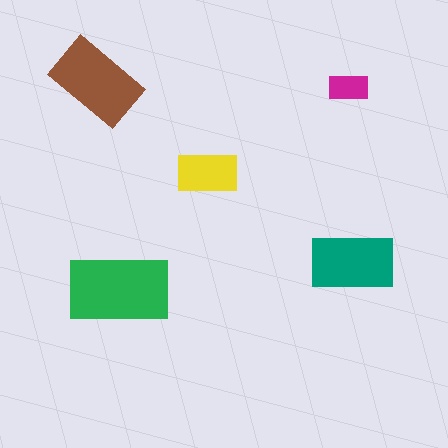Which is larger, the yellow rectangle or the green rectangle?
The green one.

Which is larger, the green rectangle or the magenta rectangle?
The green one.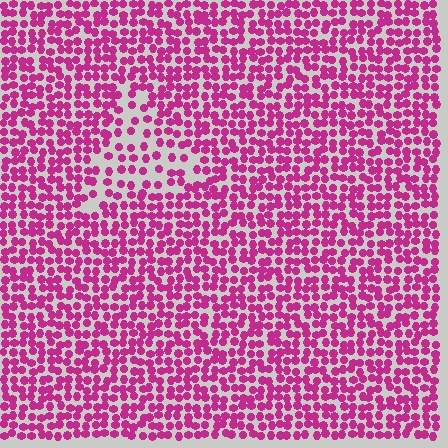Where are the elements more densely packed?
The elements are more densely packed outside the triangle boundary.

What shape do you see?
I see a triangle.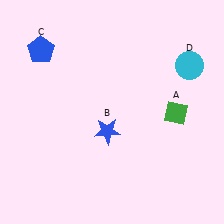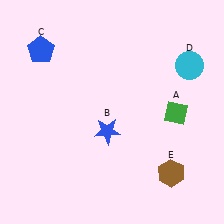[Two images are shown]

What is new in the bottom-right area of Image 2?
A brown hexagon (E) was added in the bottom-right area of Image 2.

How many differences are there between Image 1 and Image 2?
There is 1 difference between the two images.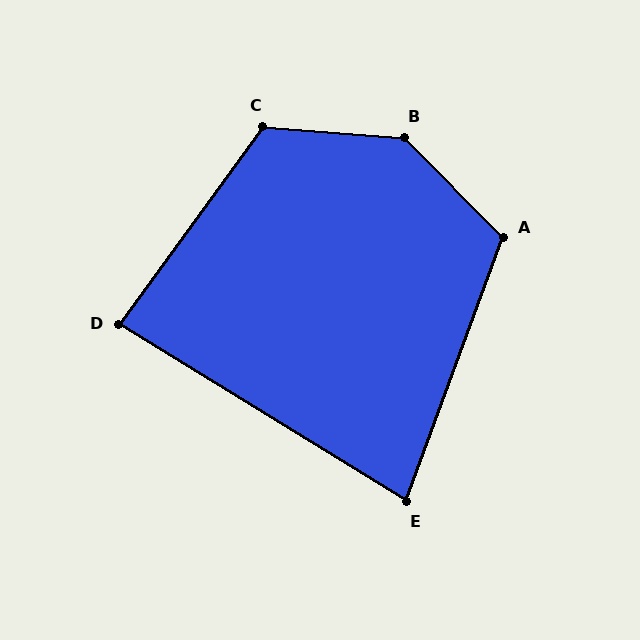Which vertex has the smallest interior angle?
E, at approximately 78 degrees.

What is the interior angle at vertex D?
Approximately 86 degrees (approximately right).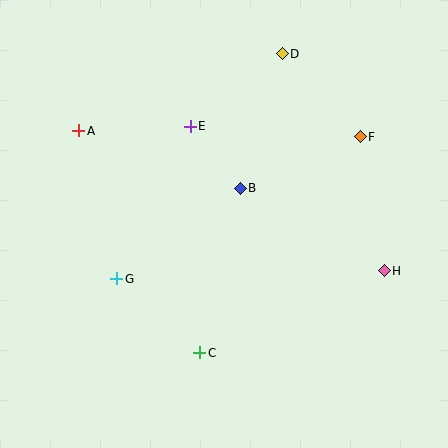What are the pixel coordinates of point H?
Point H is at (384, 271).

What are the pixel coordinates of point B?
Point B is at (240, 188).